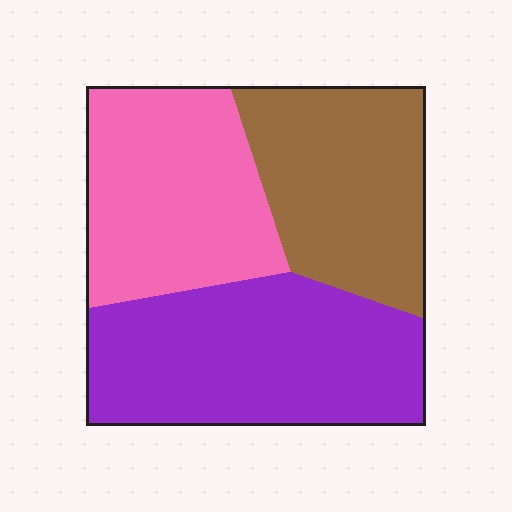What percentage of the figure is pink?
Pink takes up about one third (1/3) of the figure.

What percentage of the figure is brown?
Brown takes up about one third (1/3) of the figure.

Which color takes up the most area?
Purple, at roughly 40%.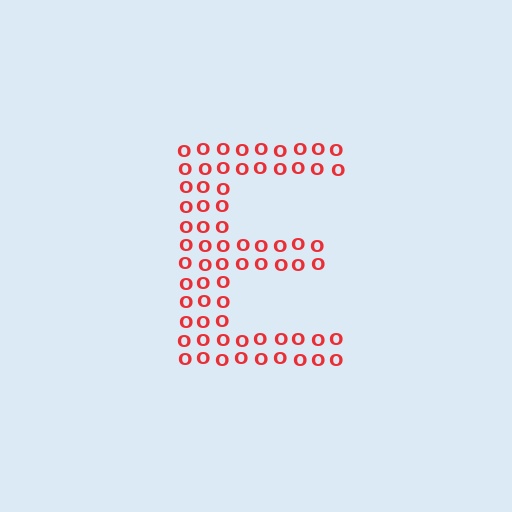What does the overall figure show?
The overall figure shows the letter E.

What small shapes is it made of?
It is made of small letter O's.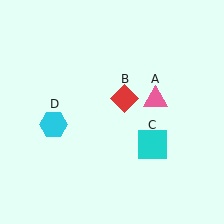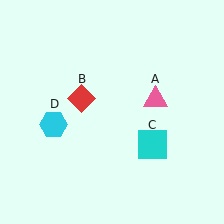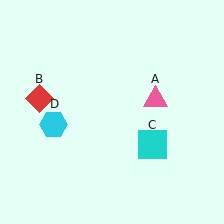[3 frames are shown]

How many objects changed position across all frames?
1 object changed position: red diamond (object B).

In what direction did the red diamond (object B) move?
The red diamond (object B) moved left.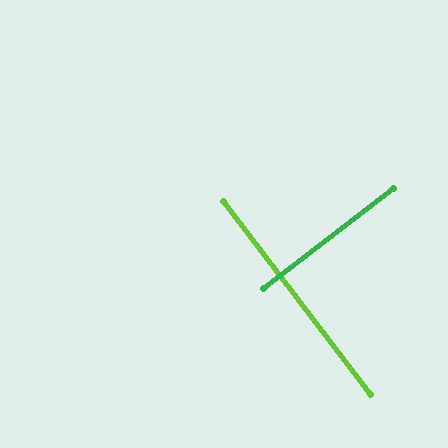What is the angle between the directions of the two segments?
Approximately 90 degrees.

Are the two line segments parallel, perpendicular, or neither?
Perpendicular — they meet at approximately 90°.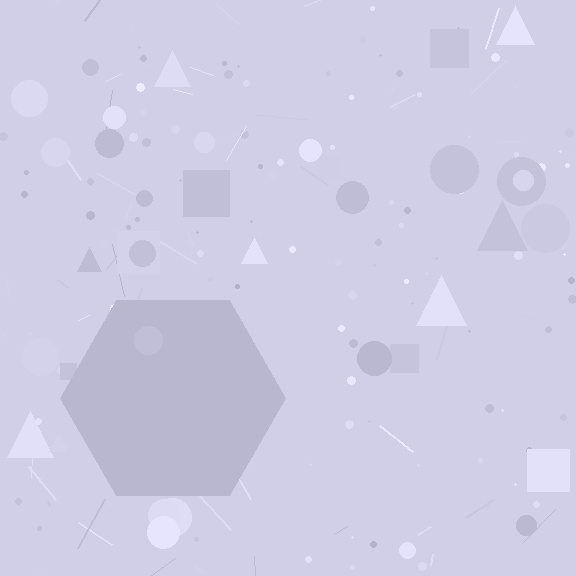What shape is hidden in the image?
A hexagon is hidden in the image.